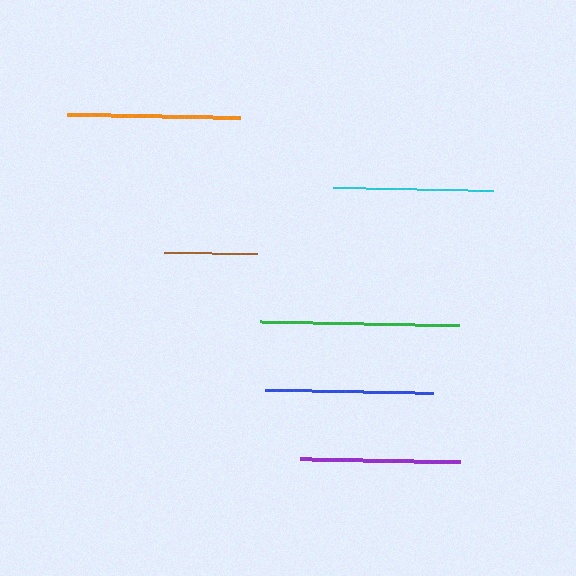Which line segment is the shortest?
The brown line is the shortest at approximately 93 pixels.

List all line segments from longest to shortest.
From longest to shortest: green, orange, blue, purple, cyan, brown.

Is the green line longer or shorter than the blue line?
The green line is longer than the blue line.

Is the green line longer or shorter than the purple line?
The green line is longer than the purple line.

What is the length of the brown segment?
The brown segment is approximately 93 pixels long.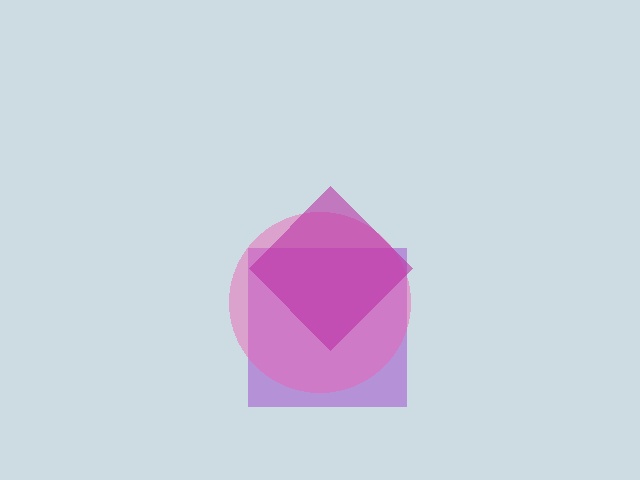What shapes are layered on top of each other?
The layered shapes are: a purple square, a pink circle, a magenta diamond.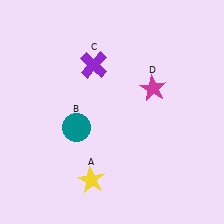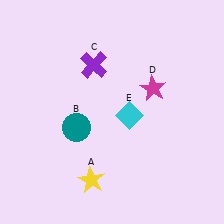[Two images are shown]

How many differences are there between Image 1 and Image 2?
There is 1 difference between the two images.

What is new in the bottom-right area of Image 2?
A cyan diamond (E) was added in the bottom-right area of Image 2.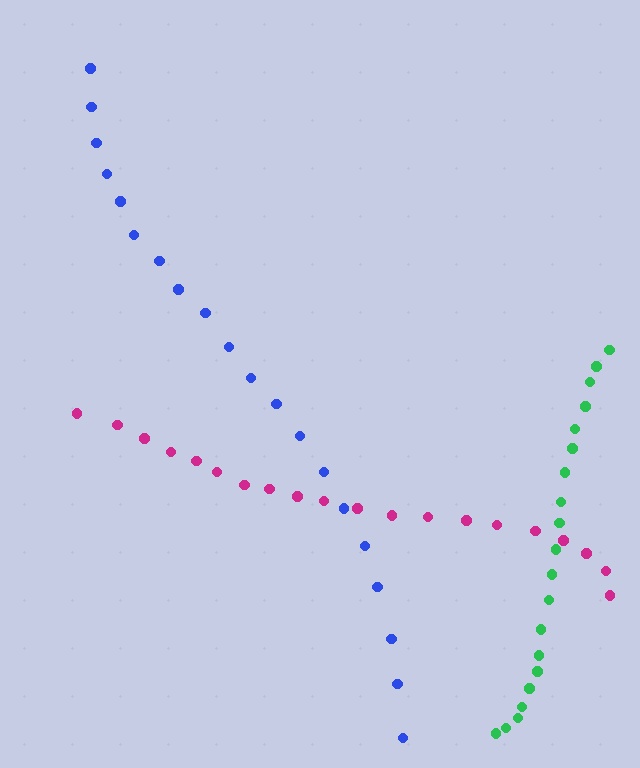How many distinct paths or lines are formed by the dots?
There are 3 distinct paths.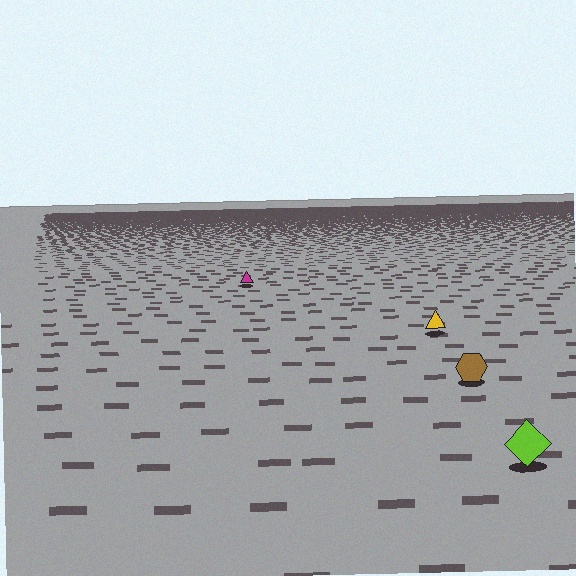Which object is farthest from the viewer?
The magenta triangle is farthest from the viewer. It appears smaller and the ground texture around it is denser.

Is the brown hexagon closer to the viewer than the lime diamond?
No. The lime diamond is closer — you can tell from the texture gradient: the ground texture is coarser near it.